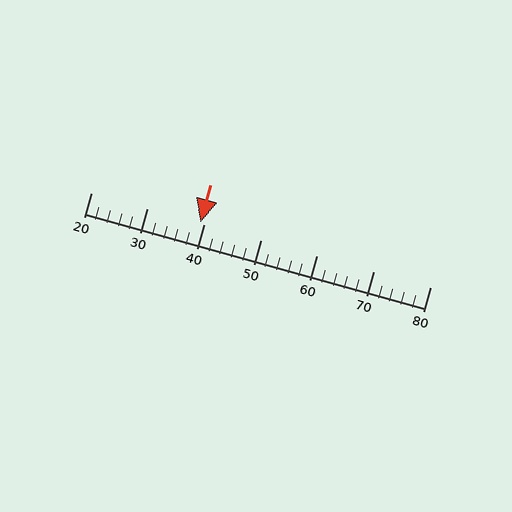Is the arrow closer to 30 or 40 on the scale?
The arrow is closer to 40.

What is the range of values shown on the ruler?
The ruler shows values from 20 to 80.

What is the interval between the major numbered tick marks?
The major tick marks are spaced 10 units apart.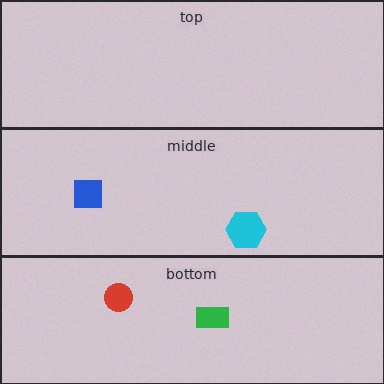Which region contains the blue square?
The middle region.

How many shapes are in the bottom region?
2.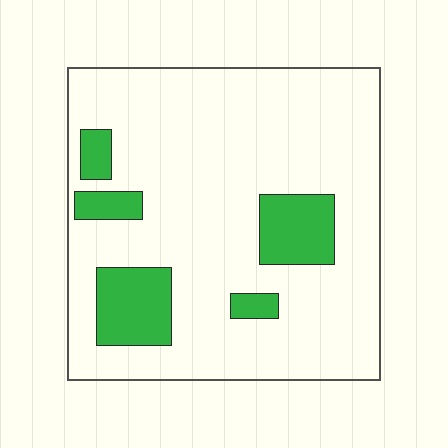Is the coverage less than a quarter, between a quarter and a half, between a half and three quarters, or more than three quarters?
Less than a quarter.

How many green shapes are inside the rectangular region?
5.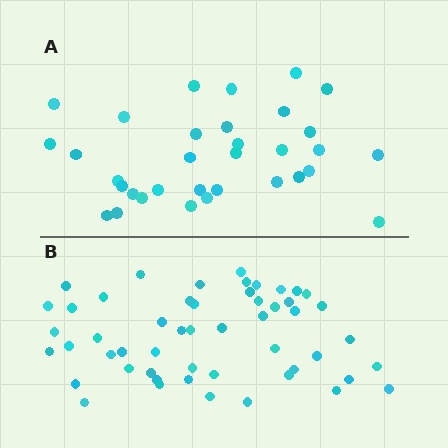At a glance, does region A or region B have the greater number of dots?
Region B (the bottom region) has more dots.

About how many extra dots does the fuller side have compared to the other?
Region B has approximately 20 more dots than region A.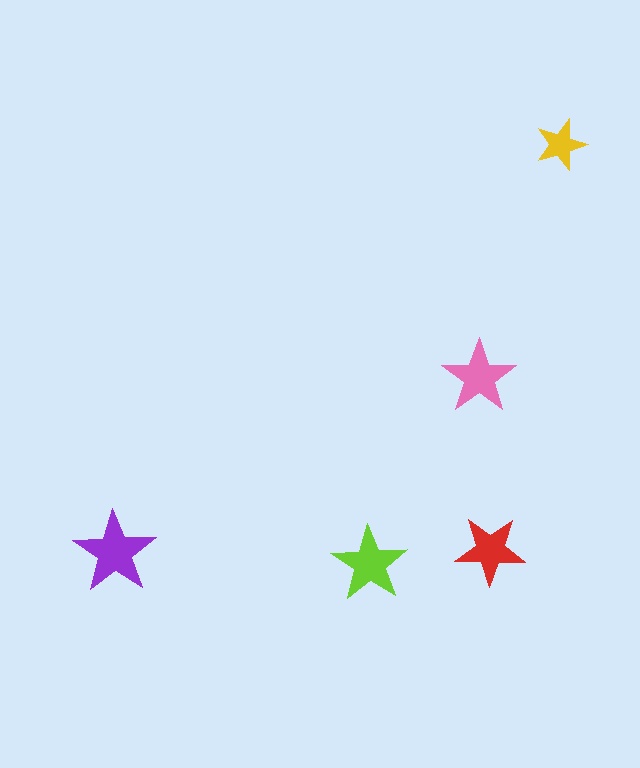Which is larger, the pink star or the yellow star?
The pink one.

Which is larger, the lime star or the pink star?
The lime one.